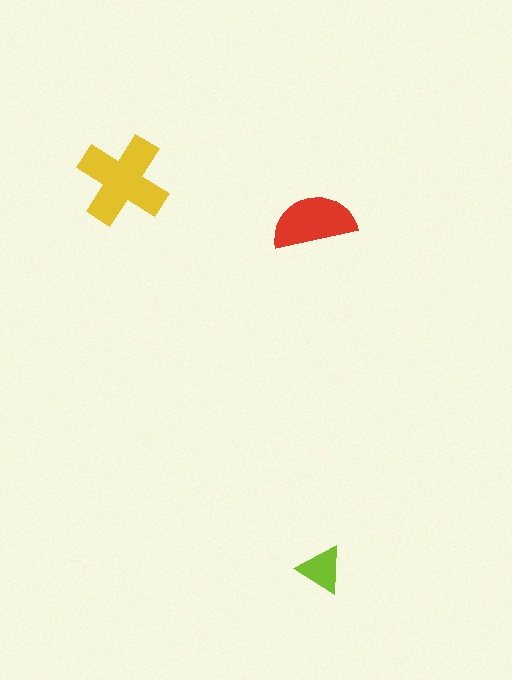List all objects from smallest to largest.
The lime triangle, the red semicircle, the yellow cross.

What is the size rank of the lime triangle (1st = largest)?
3rd.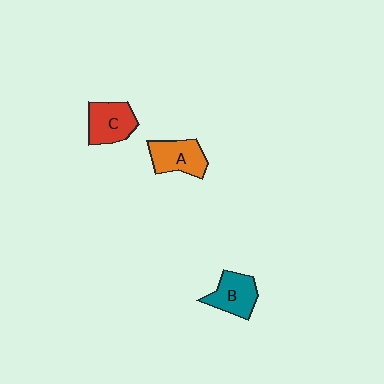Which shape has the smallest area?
Shape B (teal).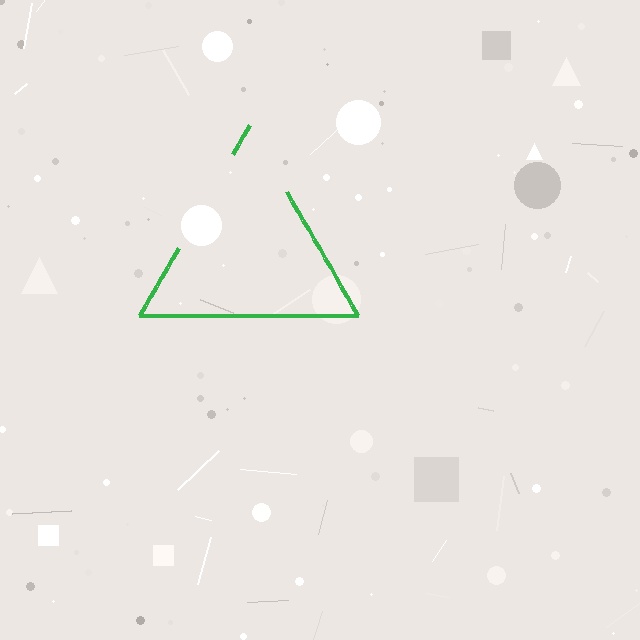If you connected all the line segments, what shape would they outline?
They would outline a triangle.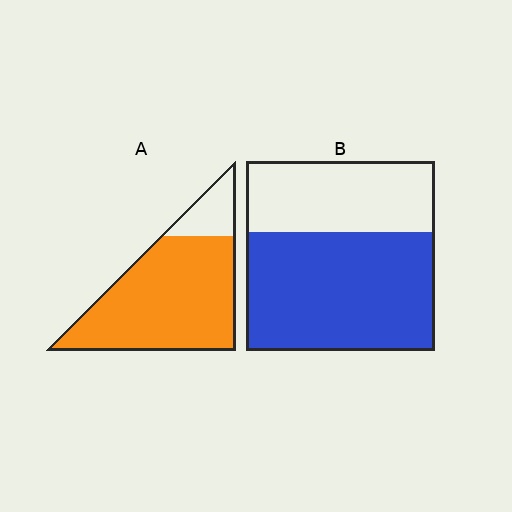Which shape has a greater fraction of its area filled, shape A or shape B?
Shape A.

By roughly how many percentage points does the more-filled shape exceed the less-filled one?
By roughly 20 percentage points (A over B).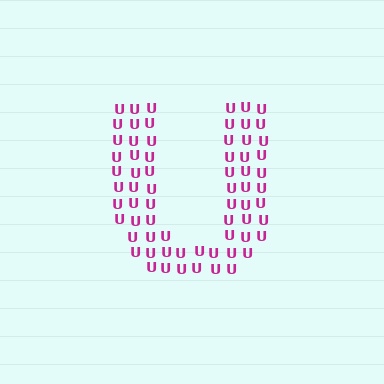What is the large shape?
The large shape is the letter U.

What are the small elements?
The small elements are letter U's.